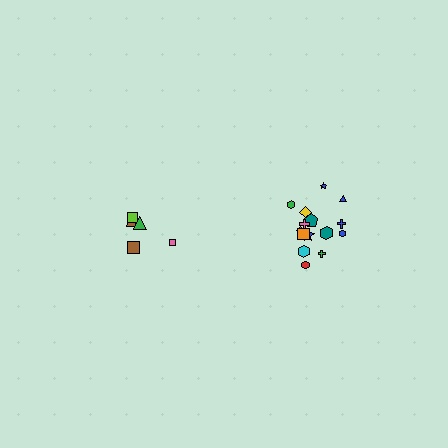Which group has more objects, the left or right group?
The right group.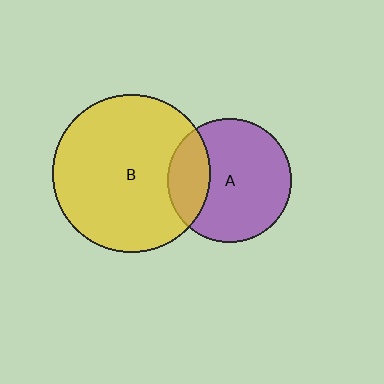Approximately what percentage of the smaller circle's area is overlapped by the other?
Approximately 25%.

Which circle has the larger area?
Circle B (yellow).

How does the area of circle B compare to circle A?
Approximately 1.6 times.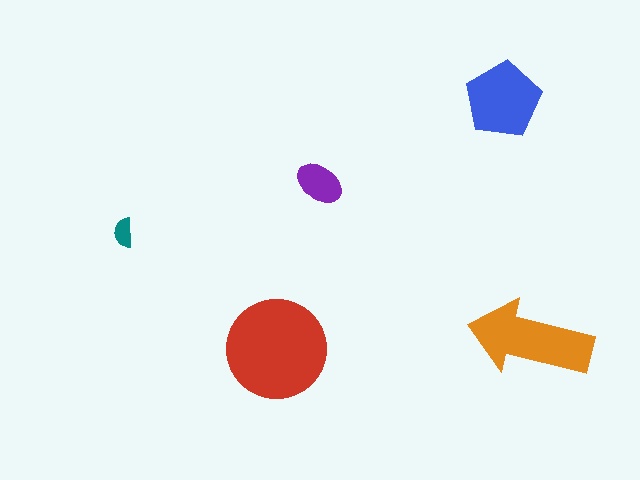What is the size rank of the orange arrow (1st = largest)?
2nd.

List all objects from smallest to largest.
The teal semicircle, the purple ellipse, the blue pentagon, the orange arrow, the red circle.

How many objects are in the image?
There are 5 objects in the image.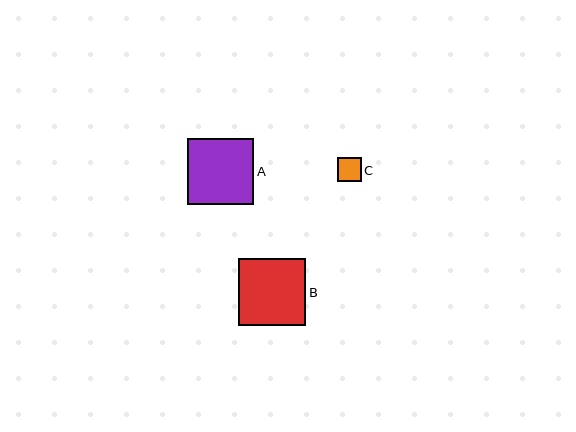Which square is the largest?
Square B is the largest with a size of approximately 68 pixels.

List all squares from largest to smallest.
From largest to smallest: B, A, C.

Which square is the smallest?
Square C is the smallest with a size of approximately 24 pixels.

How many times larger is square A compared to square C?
Square A is approximately 2.7 times the size of square C.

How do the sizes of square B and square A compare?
Square B and square A are approximately the same size.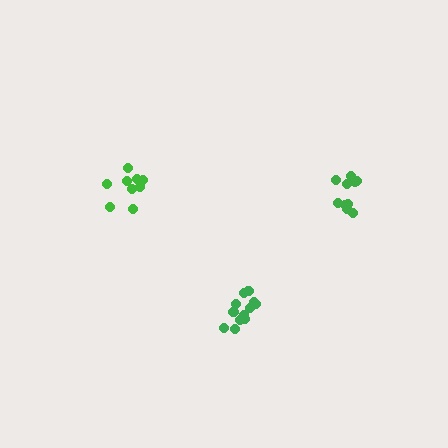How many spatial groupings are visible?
There are 3 spatial groupings.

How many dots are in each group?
Group 1: 13 dots, Group 2: 12 dots, Group 3: 9 dots (34 total).